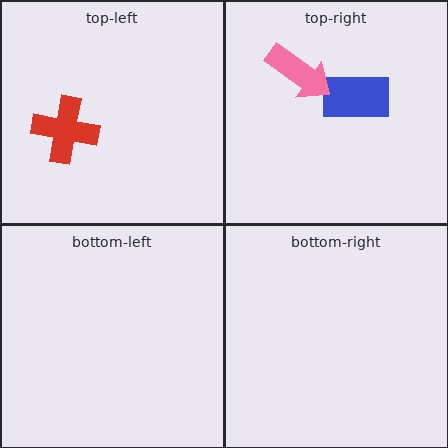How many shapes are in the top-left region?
1.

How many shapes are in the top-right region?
2.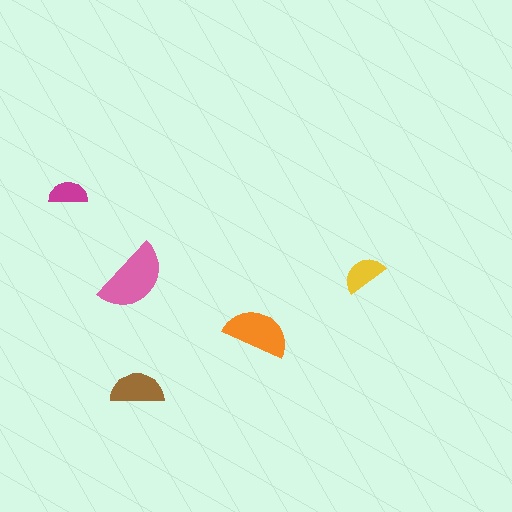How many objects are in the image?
There are 5 objects in the image.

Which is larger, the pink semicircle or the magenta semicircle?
The pink one.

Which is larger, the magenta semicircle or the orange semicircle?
The orange one.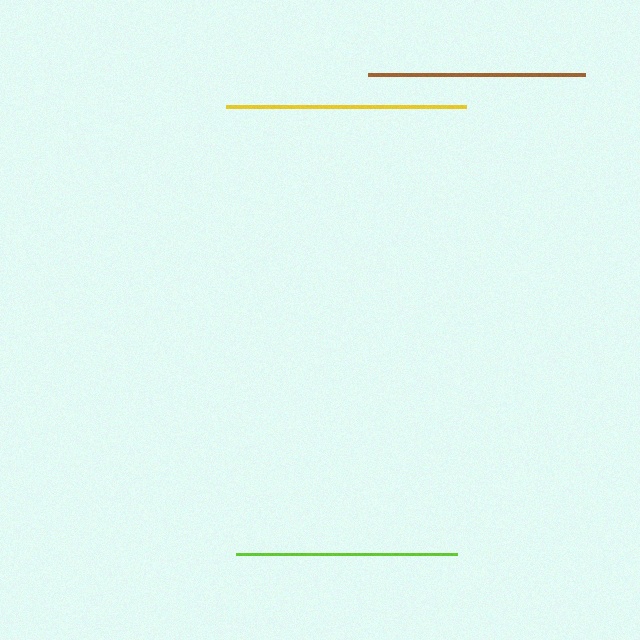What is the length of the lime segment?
The lime segment is approximately 222 pixels long.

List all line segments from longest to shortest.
From longest to shortest: yellow, lime, brown.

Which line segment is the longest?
The yellow line is the longest at approximately 240 pixels.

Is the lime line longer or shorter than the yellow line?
The yellow line is longer than the lime line.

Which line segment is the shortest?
The brown line is the shortest at approximately 217 pixels.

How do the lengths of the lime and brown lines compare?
The lime and brown lines are approximately the same length.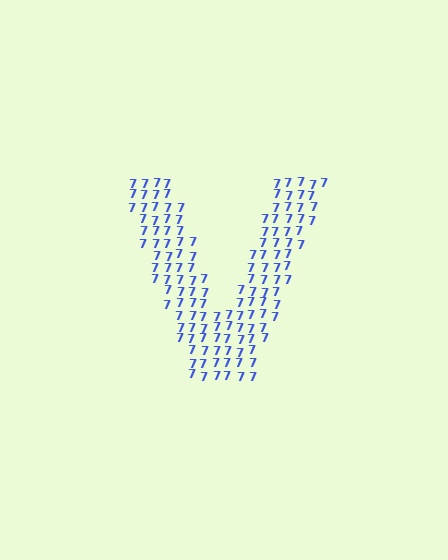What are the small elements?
The small elements are digit 7's.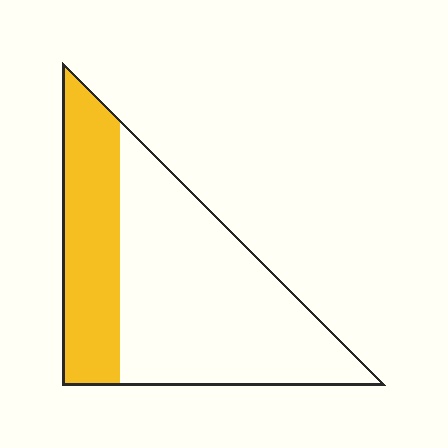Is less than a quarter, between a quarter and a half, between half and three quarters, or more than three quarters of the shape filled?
Between a quarter and a half.